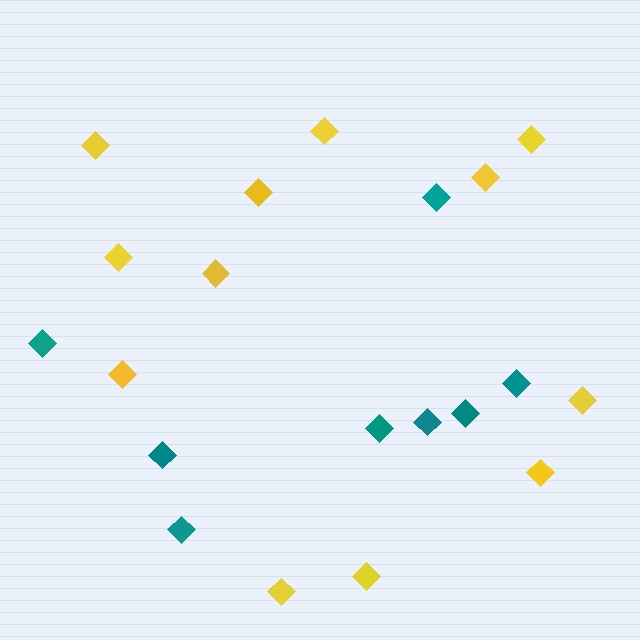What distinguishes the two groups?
There are 2 groups: one group of teal diamonds (8) and one group of yellow diamonds (12).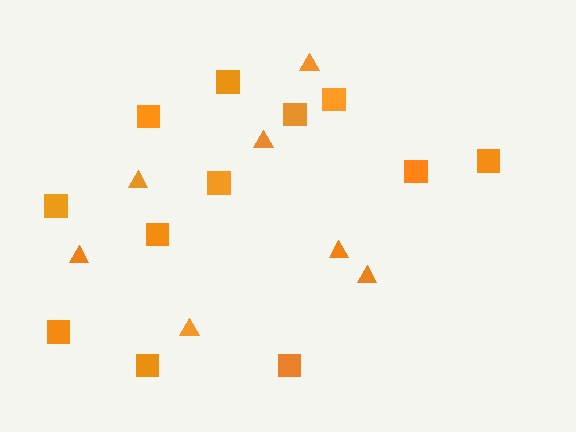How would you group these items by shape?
There are 2 groups: one group of squares (12) and one group of triangles (7).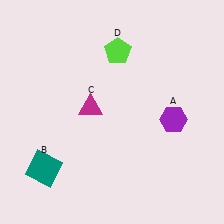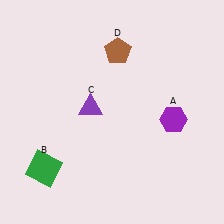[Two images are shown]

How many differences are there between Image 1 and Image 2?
There are 3 differences between the two images.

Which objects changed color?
B changed from teal to green. C changed from magenta to purple. D changed from lime to brown.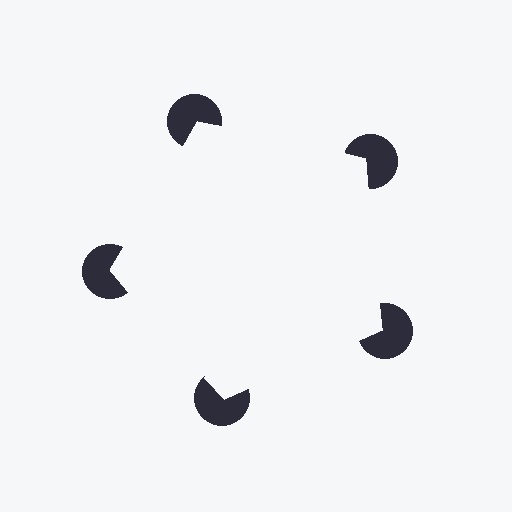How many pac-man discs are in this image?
There are 5 — one at each vertex of the illusory pentagon.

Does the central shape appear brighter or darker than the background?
It typically appears slightly brighter than the background, even though no actual brightness change is drawn.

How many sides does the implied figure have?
5 sides.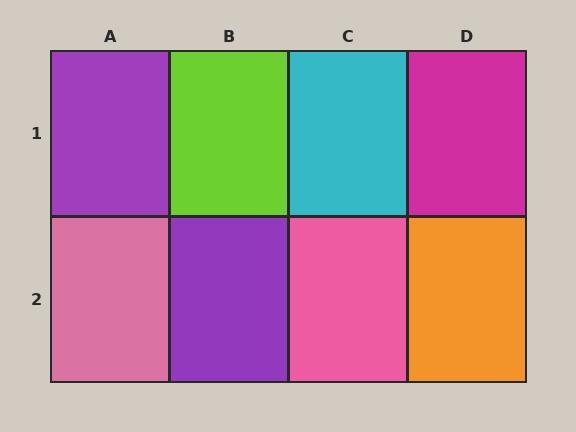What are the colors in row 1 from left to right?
Purple, lime, cyan, magenta.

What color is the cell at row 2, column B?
Purple.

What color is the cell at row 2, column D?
Orange.